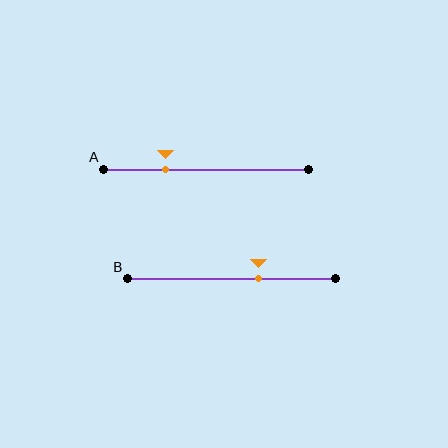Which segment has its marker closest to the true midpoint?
Segment B has its marker closest to the true midpoint.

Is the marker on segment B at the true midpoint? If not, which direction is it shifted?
No, the marker on segment B is shifted to the right by about 13% of the segment length.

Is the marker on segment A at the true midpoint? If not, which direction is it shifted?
No, the marker on segment A is shifted to the left by about 20% of the segment length.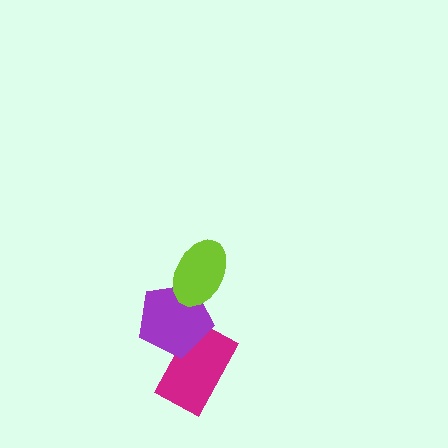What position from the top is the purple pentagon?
The purple pentagon is 2nd from the top.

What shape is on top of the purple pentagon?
The lime ellipse is on top of the purple pentagon.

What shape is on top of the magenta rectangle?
The purple pentagon is on top of the magenta rectangle.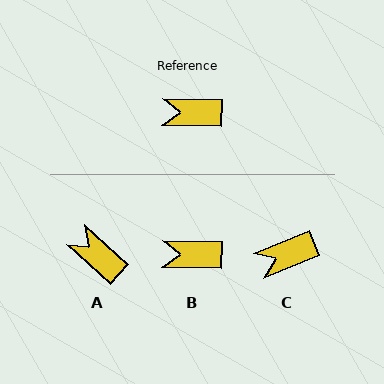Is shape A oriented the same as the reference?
No, it is off by about 42 degrees.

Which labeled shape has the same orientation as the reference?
B.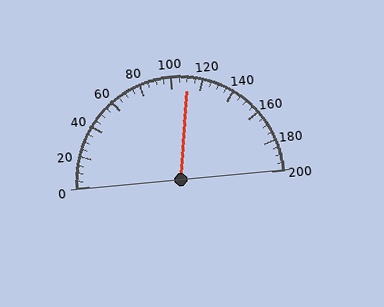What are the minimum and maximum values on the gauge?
The gauge ranges from 0 to 200.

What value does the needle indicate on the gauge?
The needle indicates approximately 110.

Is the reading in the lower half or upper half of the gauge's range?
The reading is in the upper half of the range (0 to 200).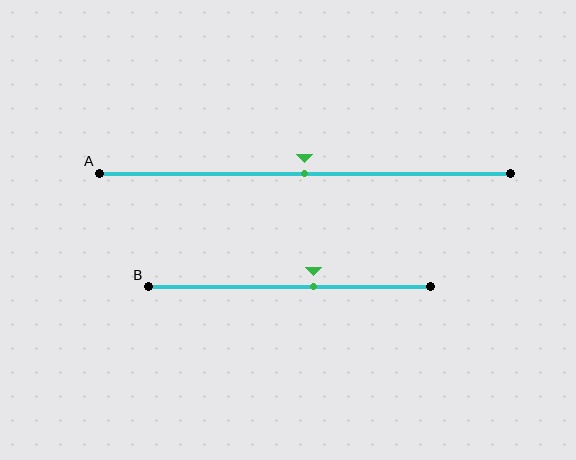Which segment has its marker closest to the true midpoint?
Segment A has its marker closest to the true midpoint.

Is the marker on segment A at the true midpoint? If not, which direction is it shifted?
Yes, the marker on segment A is at the true midpoint.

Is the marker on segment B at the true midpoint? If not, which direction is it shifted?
No, the marker on segment B is shifted to the right by about 8% of the segment length.